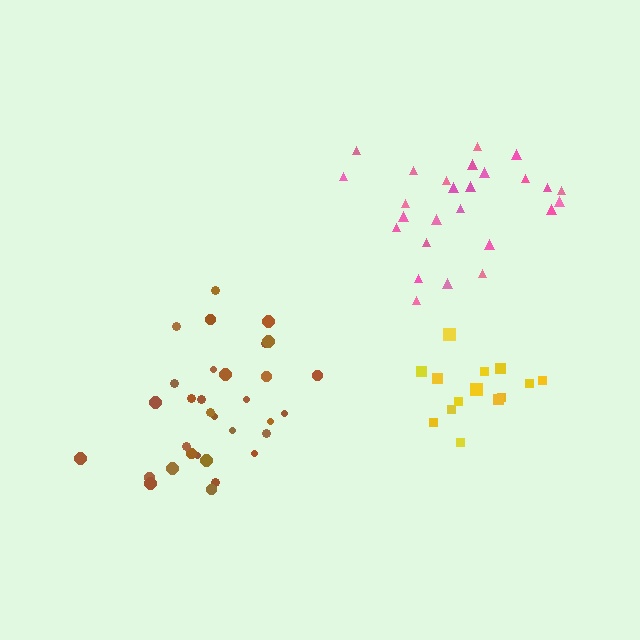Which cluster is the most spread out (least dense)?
Pink.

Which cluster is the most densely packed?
Yellow.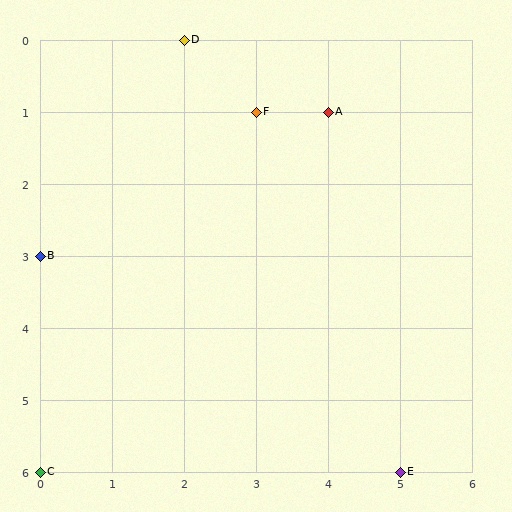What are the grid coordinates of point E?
Point E is at grid coordinates (5, 6).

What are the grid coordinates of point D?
Point D is at grid coordinates (2, 0).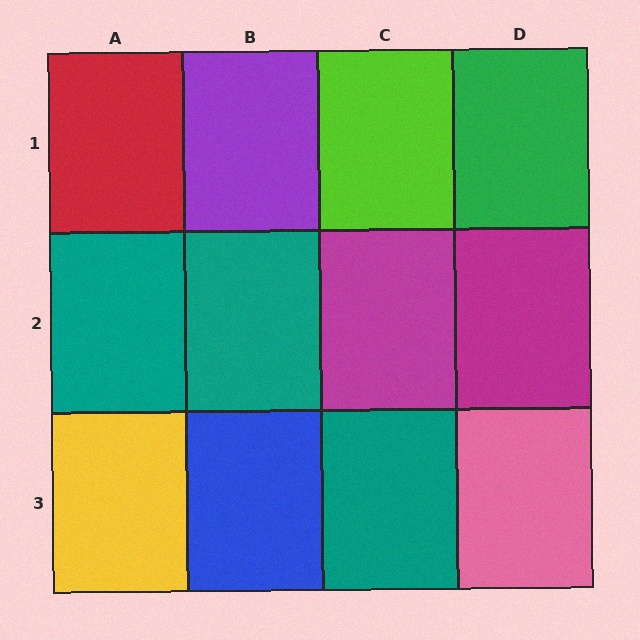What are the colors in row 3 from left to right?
Yellow, blue, teal, pink.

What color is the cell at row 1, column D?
Green.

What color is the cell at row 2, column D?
Magenta.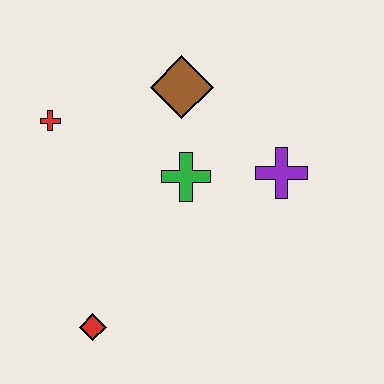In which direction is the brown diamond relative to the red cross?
The brown diamond is to the right of the red cross.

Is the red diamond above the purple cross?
No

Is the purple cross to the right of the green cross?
Yes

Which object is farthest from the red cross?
The purple cross is farthest from the red cross.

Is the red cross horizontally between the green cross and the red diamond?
No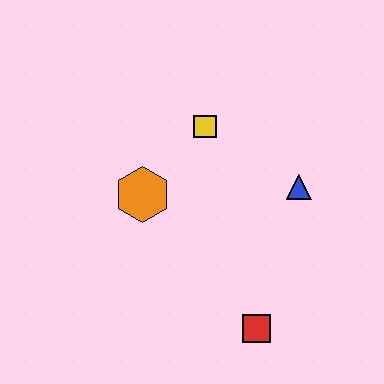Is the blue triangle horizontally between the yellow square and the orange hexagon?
No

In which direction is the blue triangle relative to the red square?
The blue triangle is above the red square.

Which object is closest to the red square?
The blue triangle is closest to the red square.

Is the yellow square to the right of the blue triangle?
No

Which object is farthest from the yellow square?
The red square is farthest from the yellow square.